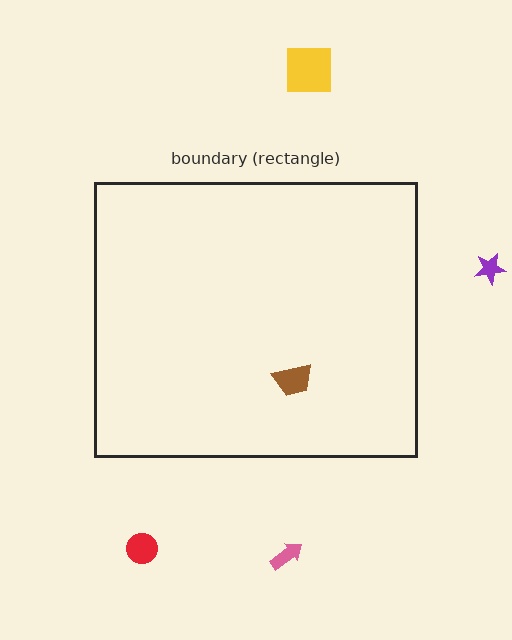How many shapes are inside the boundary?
1 inside, 4 outside.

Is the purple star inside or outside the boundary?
Outside.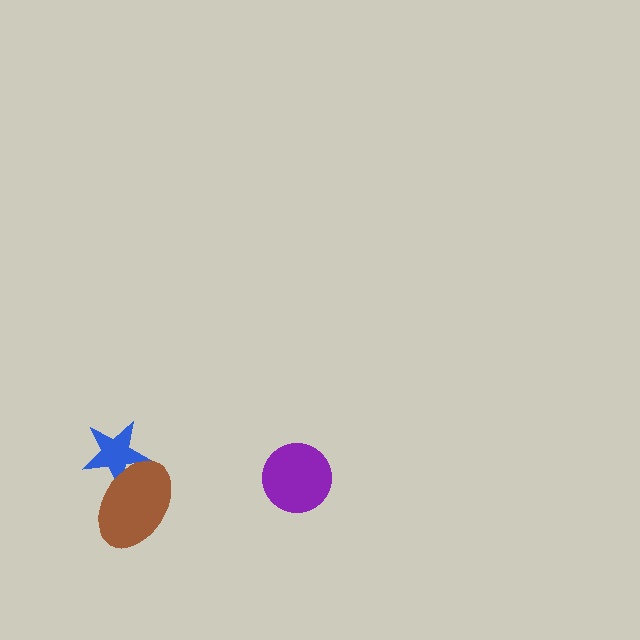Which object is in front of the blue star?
The brown ellipse is in front of the blue star.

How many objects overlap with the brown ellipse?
1 object overlaps with the brown ellipse.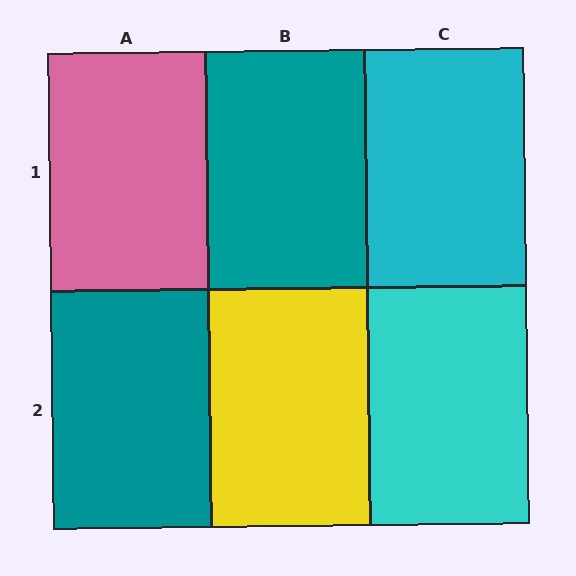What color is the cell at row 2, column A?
Teal.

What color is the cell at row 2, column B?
Yellow.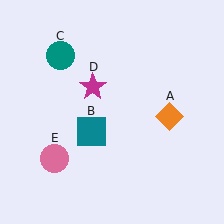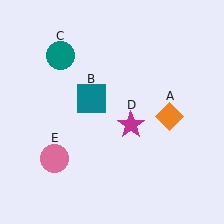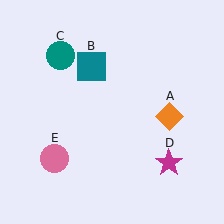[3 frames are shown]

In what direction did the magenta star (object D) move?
The magenta star (object D) moved down and to the right.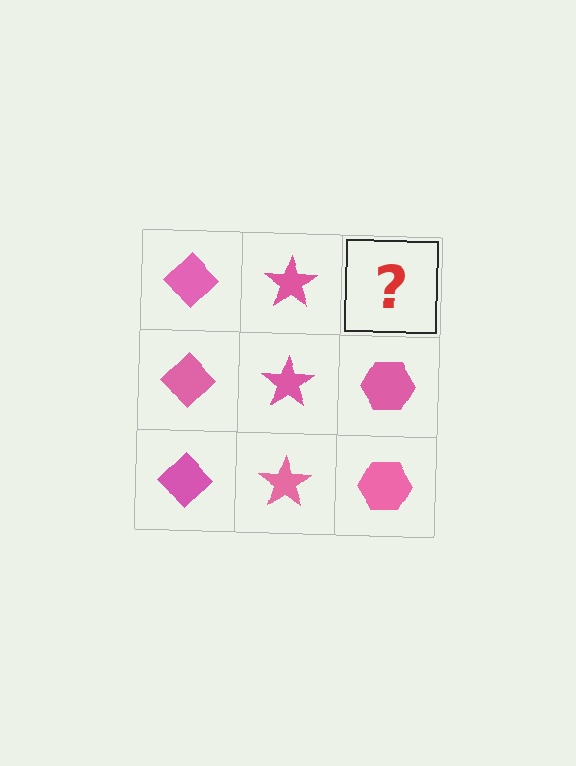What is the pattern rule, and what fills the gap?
The rule is that each column has a consistent shape. The gap should be filled with a pink hexagon.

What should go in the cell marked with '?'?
The missing cell should contain a pink hexagon.